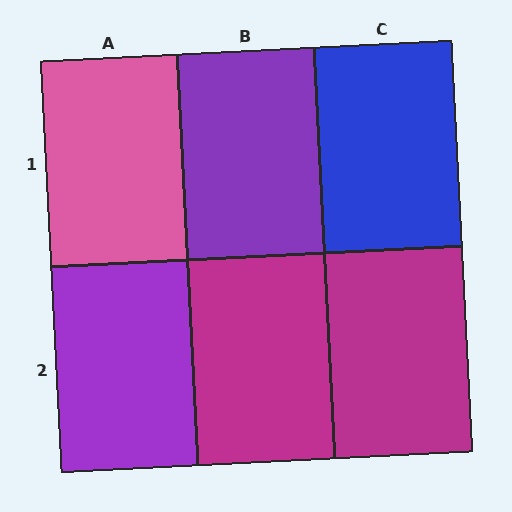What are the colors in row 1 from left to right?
Pink, purple, blue.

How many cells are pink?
1 cell is pink.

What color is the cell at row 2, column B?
Magenta.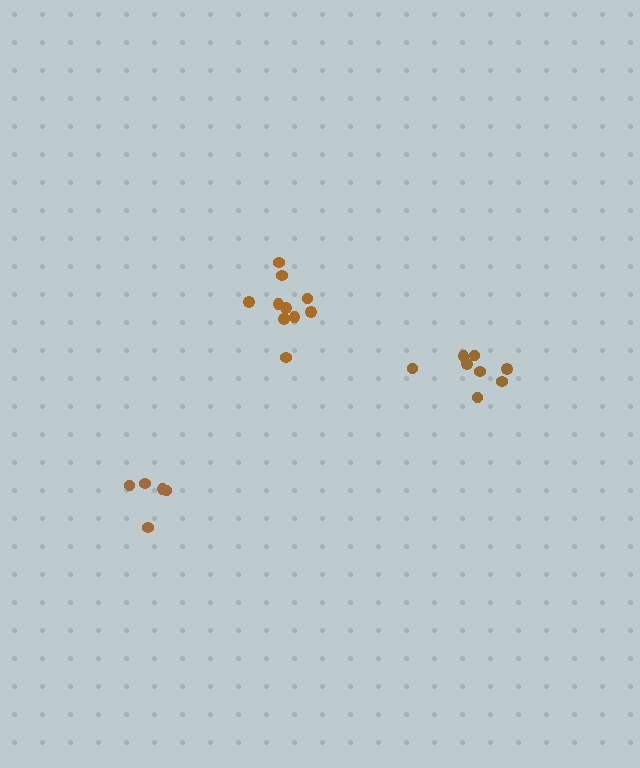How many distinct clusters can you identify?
There are 3 distinct clusters.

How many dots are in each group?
Group 1: 8 dots, Group 2: 5 dots, Group 3: 10 dots (23 total).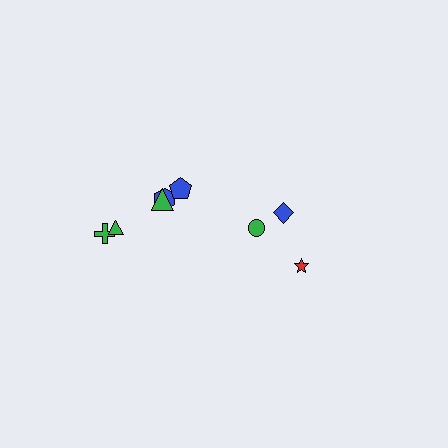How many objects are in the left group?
There are 5 objects.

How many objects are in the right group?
There are 3 objects.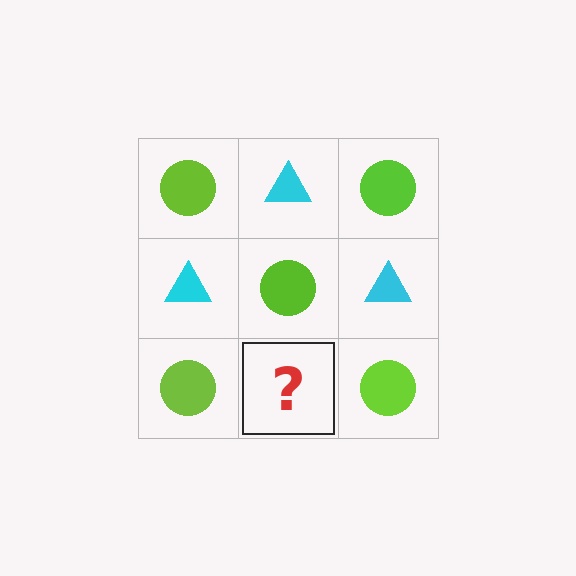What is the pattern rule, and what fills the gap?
The rule is that it alternates lime circle and cyan triangle in a checkerboard pattern. The gap should be filled with a cyan triangle.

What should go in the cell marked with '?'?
The missing cell should contain a cyan triangle.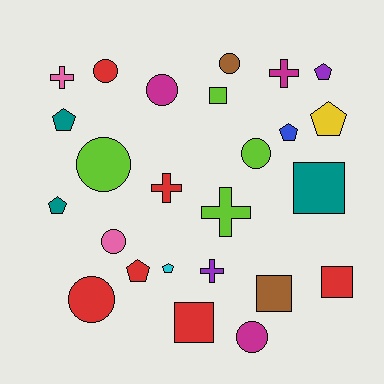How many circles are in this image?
There are 8 circles.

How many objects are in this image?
There are 25 objects.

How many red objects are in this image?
There are 6 red objects.